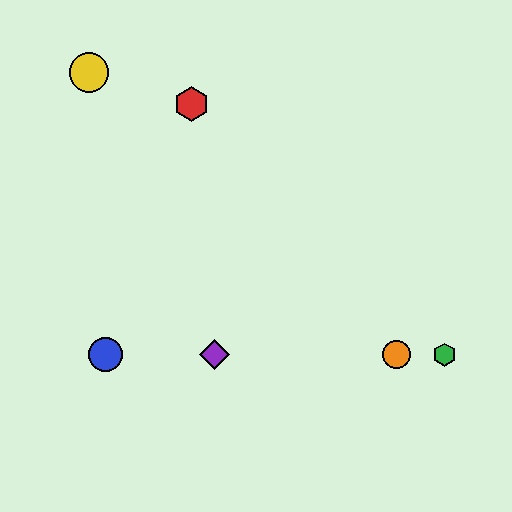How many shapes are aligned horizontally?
4 shapes (the blue circle, the green hexagon, the purple diamond, the orange circle) are aligned horizontally.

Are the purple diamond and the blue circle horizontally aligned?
Yes, both are at y≈355.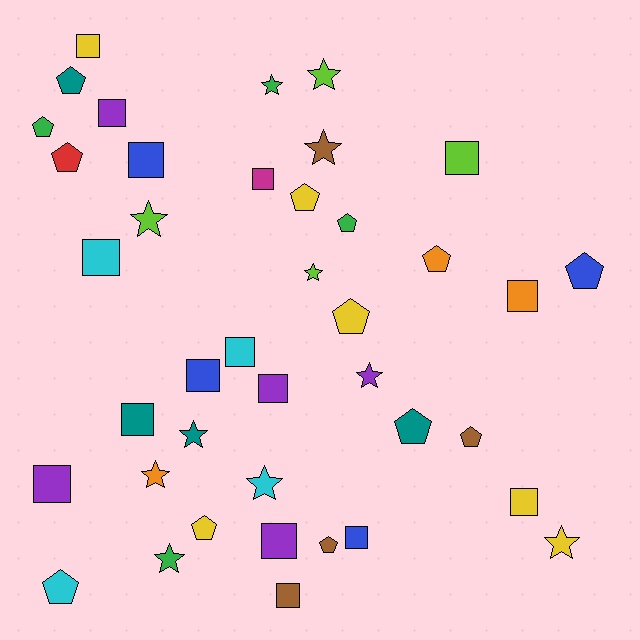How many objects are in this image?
There are 40 objects.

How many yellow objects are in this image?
There are 6 yellow objects.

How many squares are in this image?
There are 16 squares.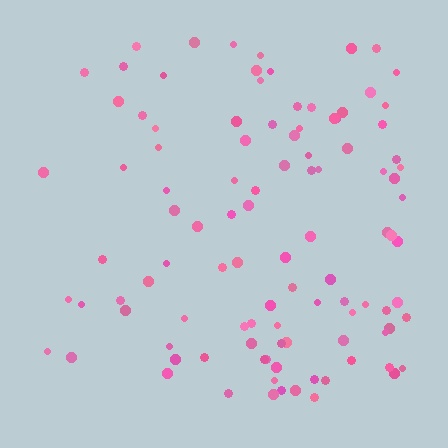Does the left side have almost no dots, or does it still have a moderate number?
Still a moderate number, just noticeably fewer than the right.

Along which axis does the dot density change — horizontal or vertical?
Horizontal.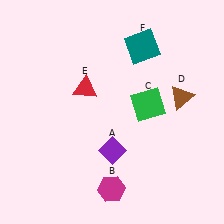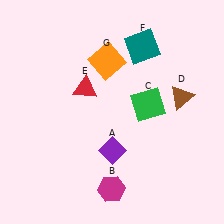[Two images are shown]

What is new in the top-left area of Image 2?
An orange square (G) was added in the top-left area of Image 2.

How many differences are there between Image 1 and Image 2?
There is 1 difference between the two images.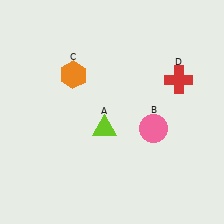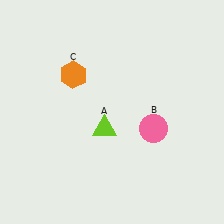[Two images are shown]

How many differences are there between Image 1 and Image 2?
There is 1 difference between the two images.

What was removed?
The red cross (D) was removed in Image 2.